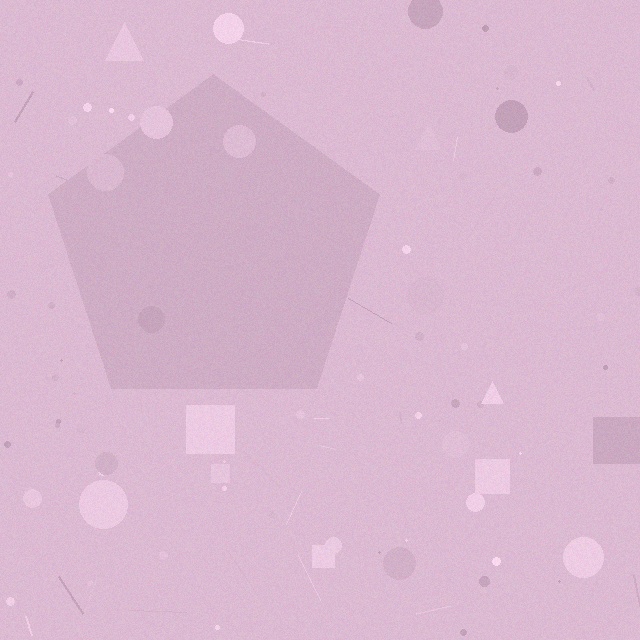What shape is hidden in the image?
A pentagon is hidden in the image.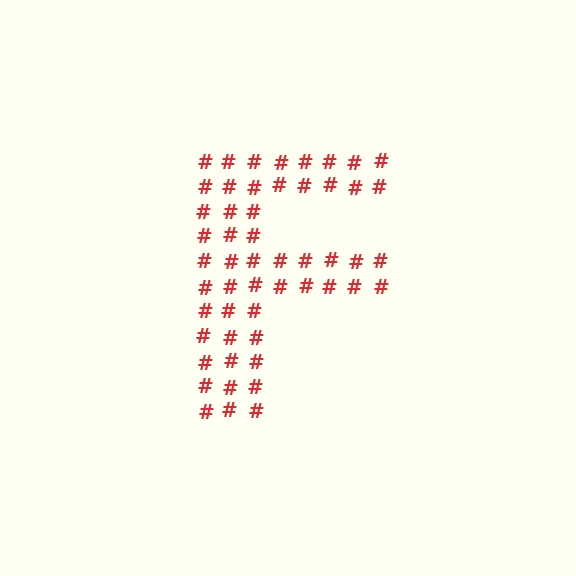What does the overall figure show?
The overall figure shows the letter F.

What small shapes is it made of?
It is made of small hash symbols.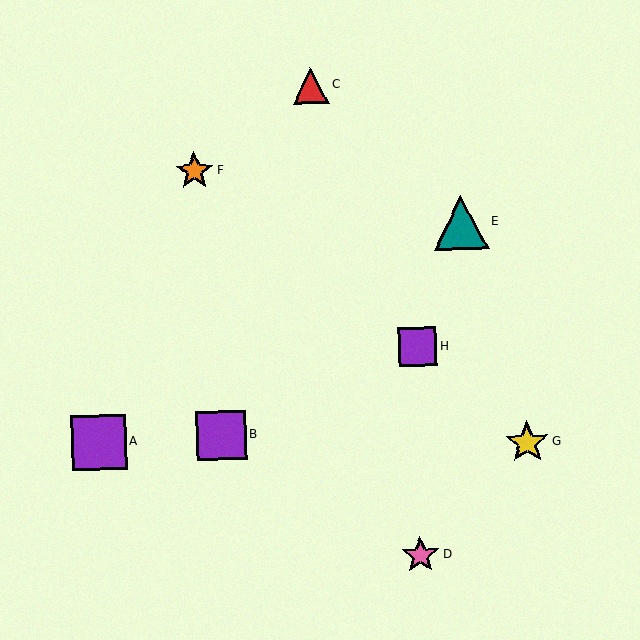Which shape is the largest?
The purple square (labeled A) is the largest.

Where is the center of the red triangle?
The center of the red triangle is at (311, 85).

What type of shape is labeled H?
Shape H is a purple square.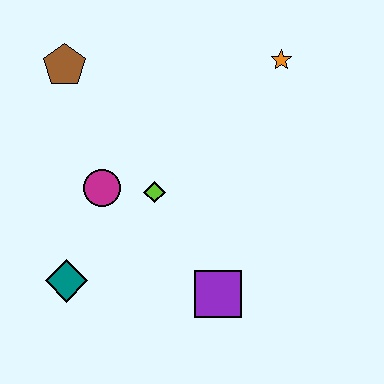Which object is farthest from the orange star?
The teal diamond is farthest from the orange star.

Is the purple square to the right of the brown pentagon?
Yes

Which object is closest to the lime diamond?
The magenta circle is closest to the lime diamond.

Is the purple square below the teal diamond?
Yes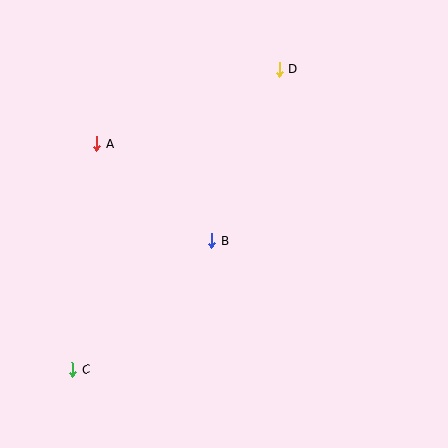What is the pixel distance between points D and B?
The distance between D and B is 184 pixels.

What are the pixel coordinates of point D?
Point D is at (279, 70).